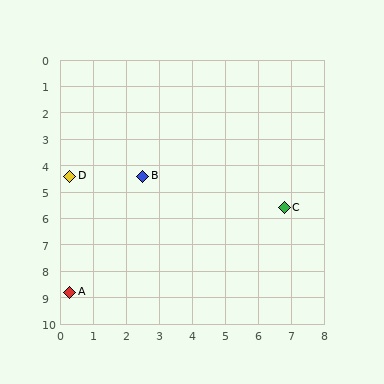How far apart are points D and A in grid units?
Points D and A are about 4.4 grid units apart.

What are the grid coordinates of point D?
Point D is at approximately (0.3, 4.4).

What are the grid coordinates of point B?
Point B is at approximately (2.5, 4.4).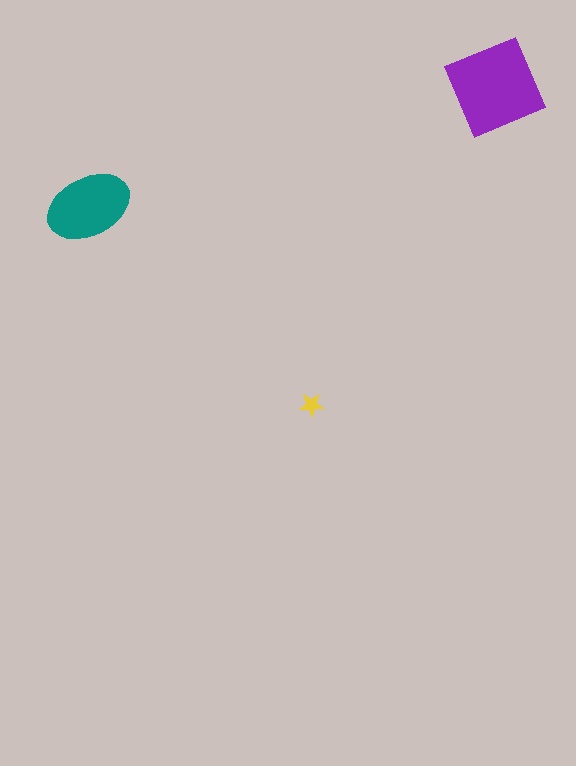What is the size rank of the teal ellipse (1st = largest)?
2nd.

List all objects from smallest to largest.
The yellow star, the teal ellipse, the purple square.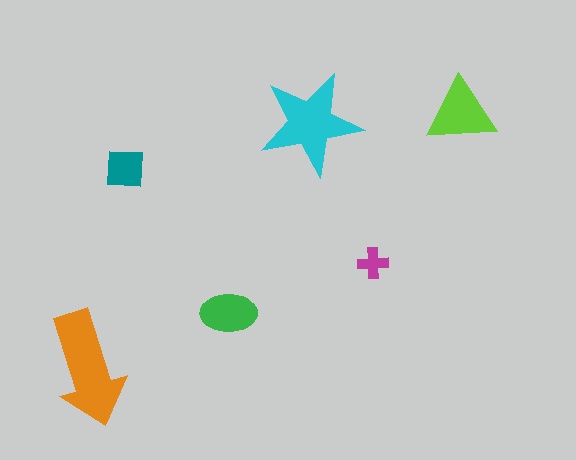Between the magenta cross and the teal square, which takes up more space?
The teal square.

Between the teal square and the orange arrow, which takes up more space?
The orange arrow.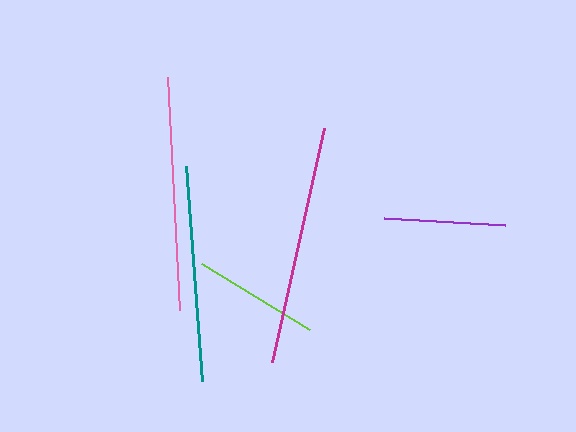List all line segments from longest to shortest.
From longest to shortest: magenta, pink, teal, lime, purple.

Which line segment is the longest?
The magenta line is the longest at approximately 239 pixels.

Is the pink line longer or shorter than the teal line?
The pink line is longer than the teal line.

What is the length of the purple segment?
The purple segment is approximately 121 pixels long.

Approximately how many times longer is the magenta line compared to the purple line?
The magenta line is approximately 2.0 times the length of the purple line.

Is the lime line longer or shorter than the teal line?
The teal line is longer than the lime line.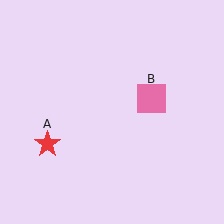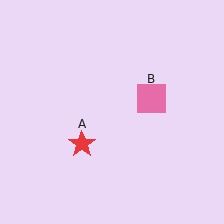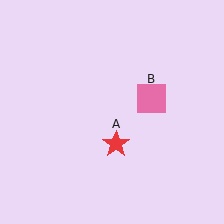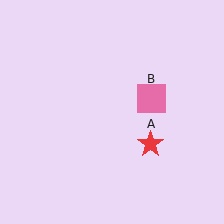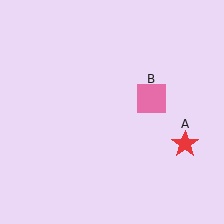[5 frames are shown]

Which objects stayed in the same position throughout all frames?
Pink square (object B) remained stationary.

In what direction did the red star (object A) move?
The red star (object A) moved right.